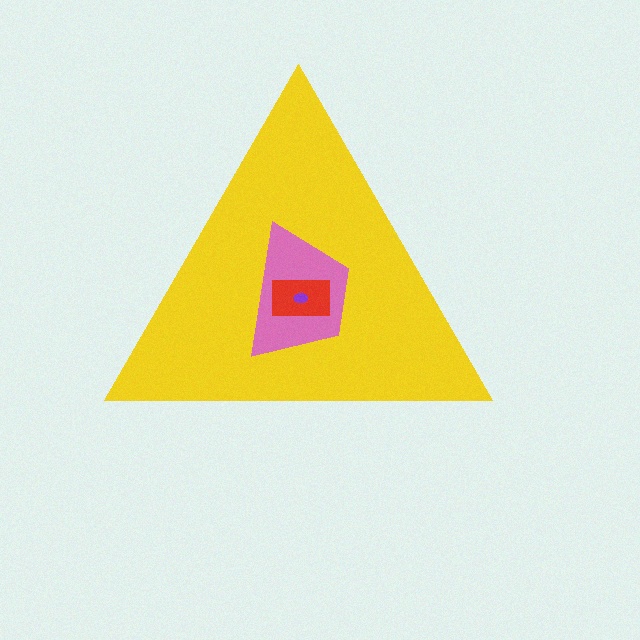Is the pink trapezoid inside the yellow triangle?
Yes.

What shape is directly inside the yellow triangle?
The pink trapezoid.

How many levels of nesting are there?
4.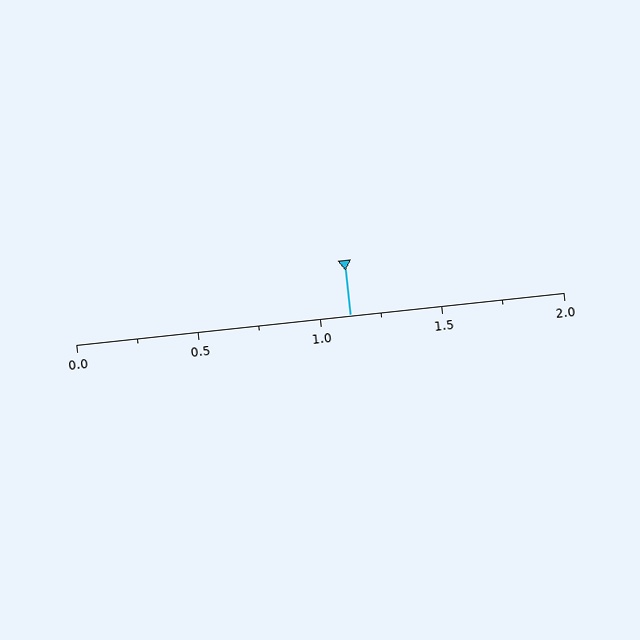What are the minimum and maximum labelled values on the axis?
The axis runs from 0.0 to 2.0.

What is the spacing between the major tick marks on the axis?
The major ticks are spaced 0.5 apart.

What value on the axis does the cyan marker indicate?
The marker indicates approximately 1.12.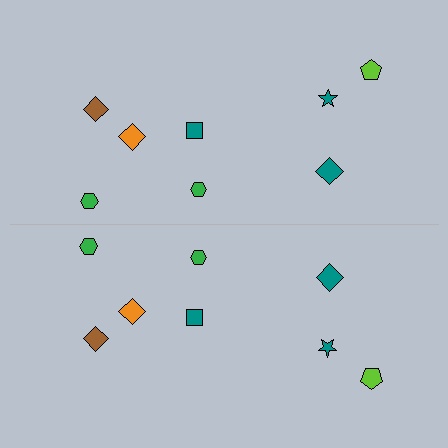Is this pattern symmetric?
Yes, this pattern has bilateral (reflection) symmetry.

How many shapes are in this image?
There are 16 shapes in this image.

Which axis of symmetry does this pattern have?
The pattern has a horizontal axis of symmetry running through the center of the image.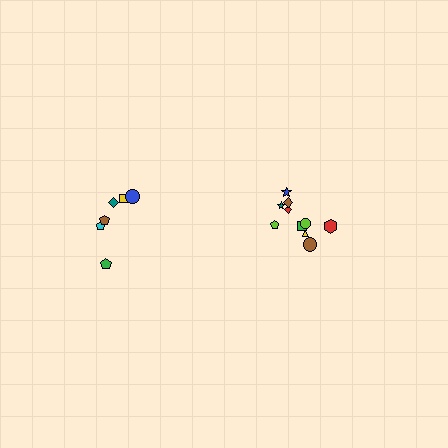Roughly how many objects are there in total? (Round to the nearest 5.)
Roughly 15 objects in total.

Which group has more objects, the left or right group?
The right group.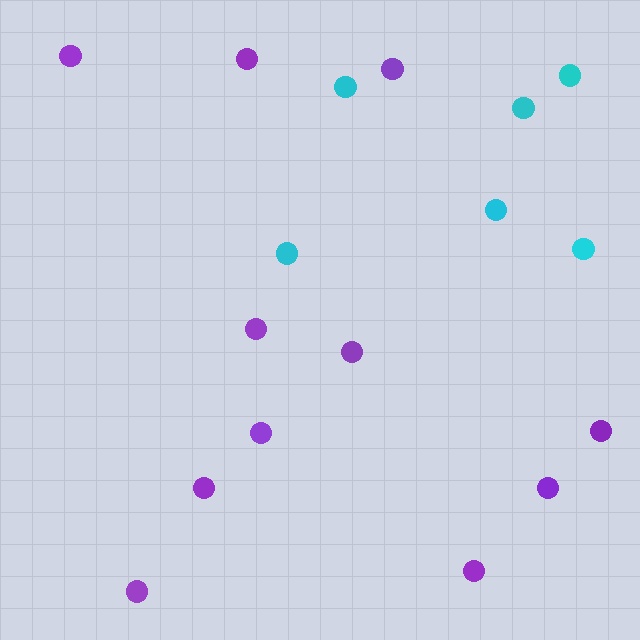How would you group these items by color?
There are 2 groups: one group of cyan circles (6) and one group of purple circles (11).